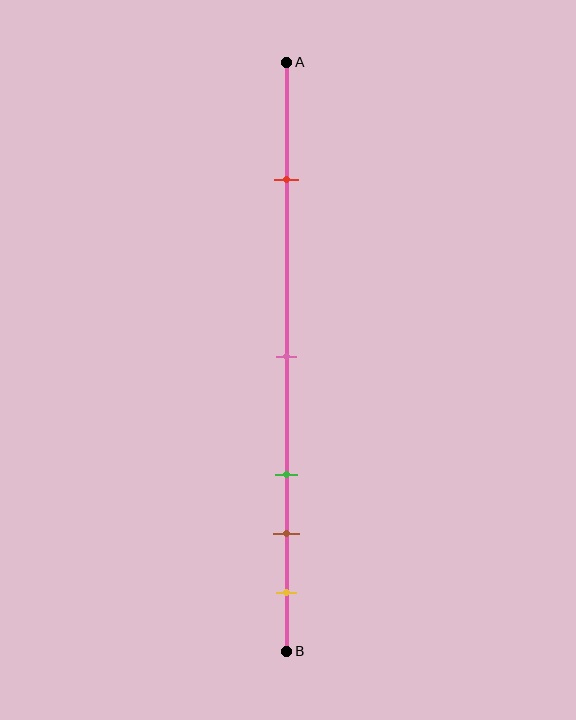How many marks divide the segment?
There are 5 marks dividing the segment.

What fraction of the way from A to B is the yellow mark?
The yellow mark is approximately 90% (0.9) of the way from A to B.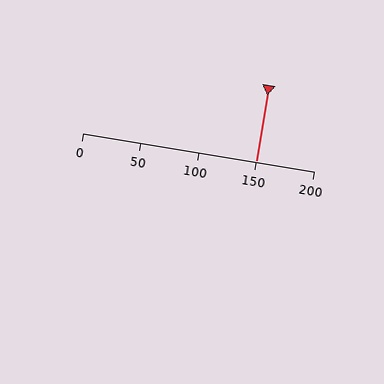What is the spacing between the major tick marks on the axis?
The major ticks are spaced 50 apart.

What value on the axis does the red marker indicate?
The marker indicates approximately 150.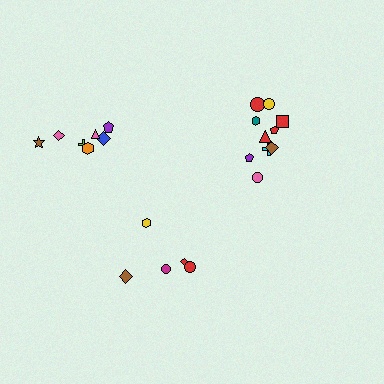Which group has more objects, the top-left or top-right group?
The top-right group.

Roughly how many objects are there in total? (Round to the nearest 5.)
Roughly 20 objects in total.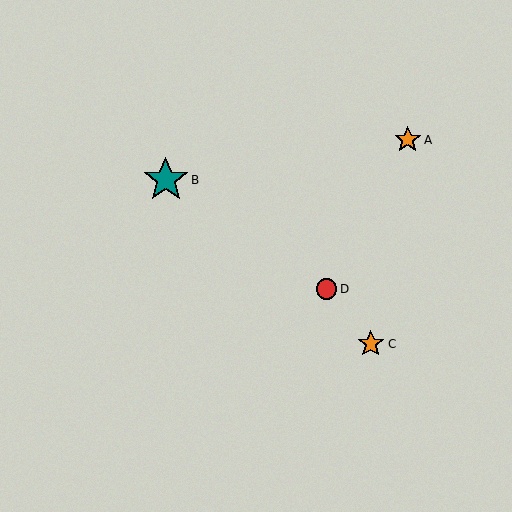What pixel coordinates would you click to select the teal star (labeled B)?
Click at (166, 180) to select the teal star B.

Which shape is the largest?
The teal star (labeled B) is the largest.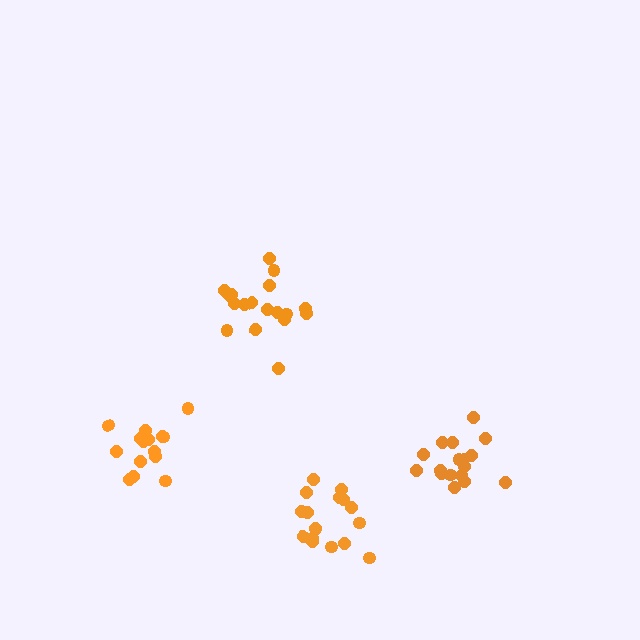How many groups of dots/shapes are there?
There are 4 groups.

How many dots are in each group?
Group 1: 16 dots, Group 2: 18 dots, Group 3: 18 dots, Group 4: 15 dots (67 total).